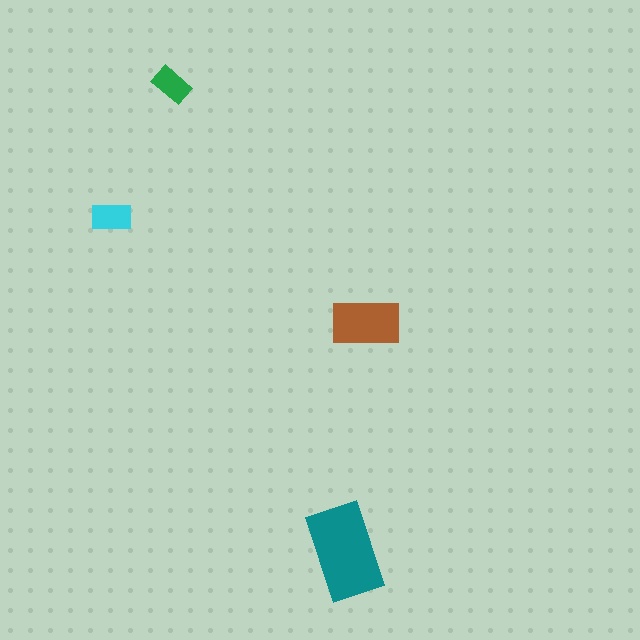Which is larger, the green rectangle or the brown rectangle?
The brown one.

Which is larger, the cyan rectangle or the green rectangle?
The cyan one.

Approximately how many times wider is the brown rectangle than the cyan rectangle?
About 1.5 times wider.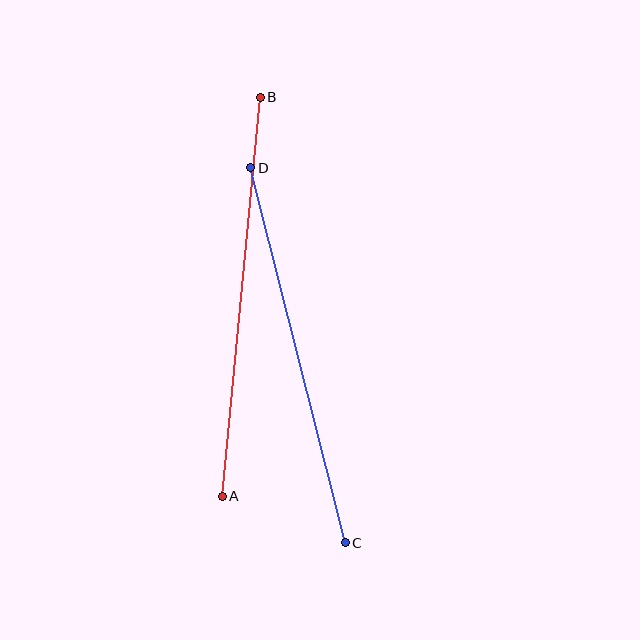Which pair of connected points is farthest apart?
Points A and B are farthest apart.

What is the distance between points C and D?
The distance is approximately 387 pixels.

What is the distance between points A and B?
The distance is approximately 401 pixels.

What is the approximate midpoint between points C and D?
The midpoint is at approximately (298, 355) pixels.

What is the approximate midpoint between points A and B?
The midpoint is at approximately (241, 297) pixels.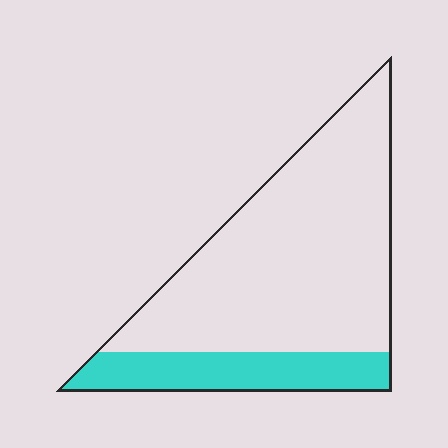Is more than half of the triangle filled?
No.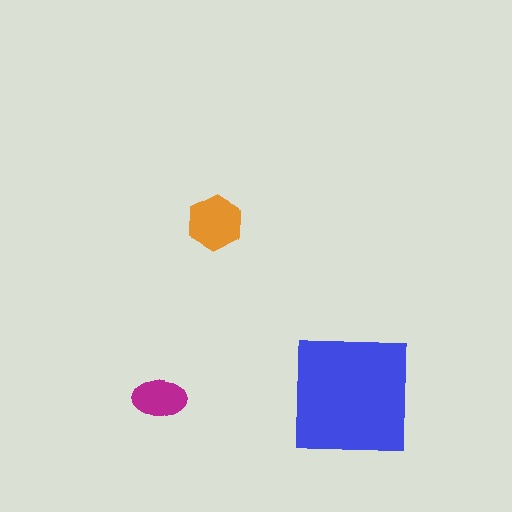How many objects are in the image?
There are 3 objects in the image.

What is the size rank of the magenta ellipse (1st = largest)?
3rd.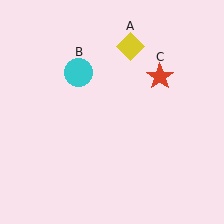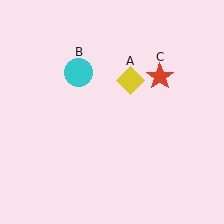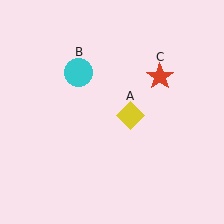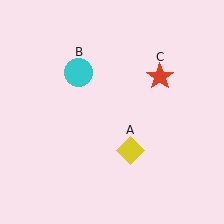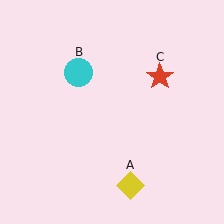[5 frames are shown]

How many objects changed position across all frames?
1 object changed position: yellow diamond (object A).